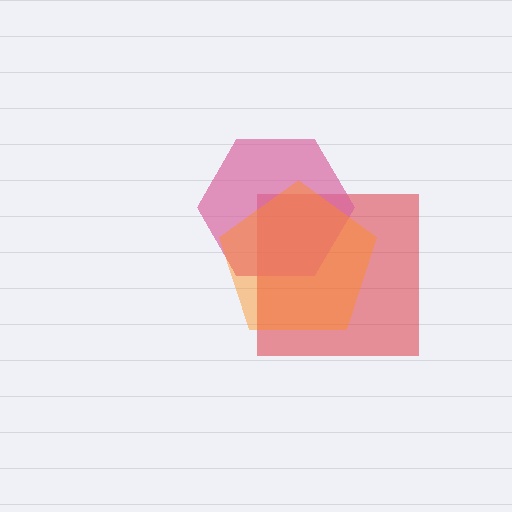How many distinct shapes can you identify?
There are 3 distinct shapes: a red square, a pink hexagon, an orange pentagon.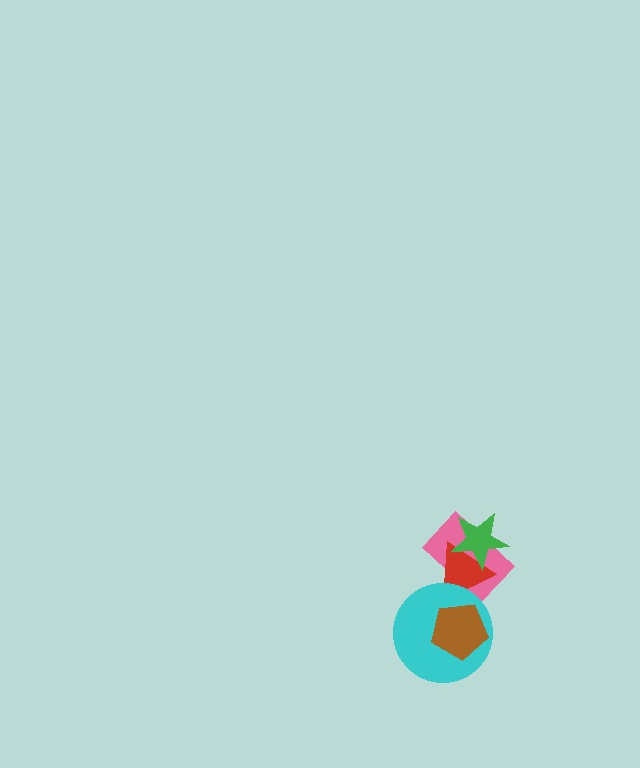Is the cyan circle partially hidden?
Yes, it is partially covered by another shape.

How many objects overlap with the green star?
2 objects overlap with the green star.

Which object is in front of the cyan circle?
The brown pentagon is in front of the cyan circle.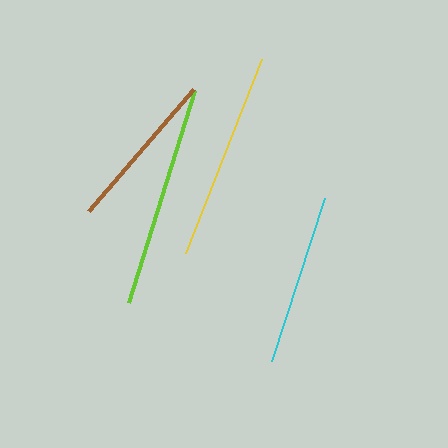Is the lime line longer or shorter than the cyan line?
The lime line is longer than the cyan line.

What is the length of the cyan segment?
The cyan segment is approximately 171 pixels long.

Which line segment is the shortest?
The brown line is the shortest at approximately 161 pixels.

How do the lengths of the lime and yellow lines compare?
The lime and yellow lines are approximately the same length.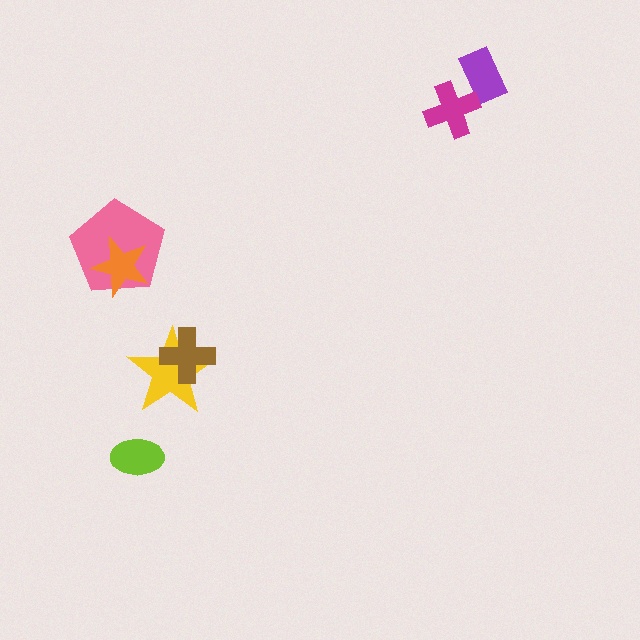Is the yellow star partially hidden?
Yes, it is partially covered by another shape.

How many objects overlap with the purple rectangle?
1 object overlaps with the purple rectangle.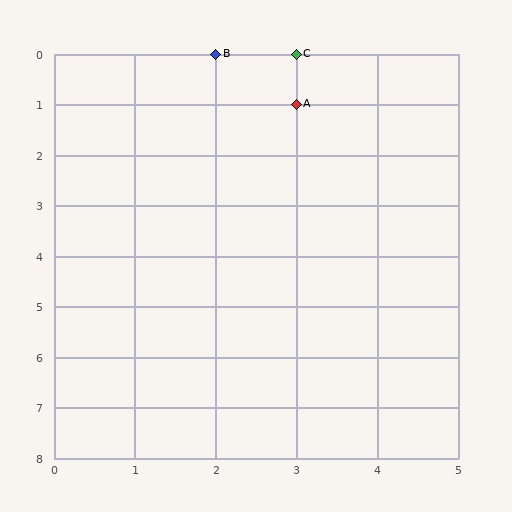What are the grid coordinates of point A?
Point A is at grid coordinates (3, 1).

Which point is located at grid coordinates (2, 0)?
Point B is at (2, 0).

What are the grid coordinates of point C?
Point C is at grid coordinates (3, 0).